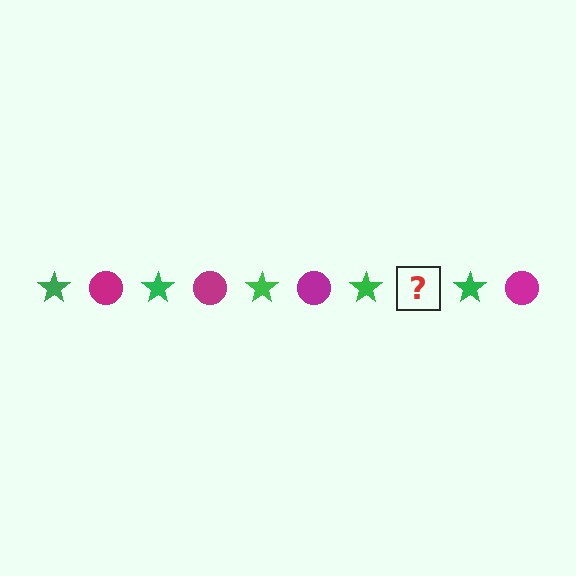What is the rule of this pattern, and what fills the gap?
The rule is that the pattern alternates between green star and magenta circle. The gap should be filled with a magenta circle.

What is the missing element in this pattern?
The missing element is a magenta circle.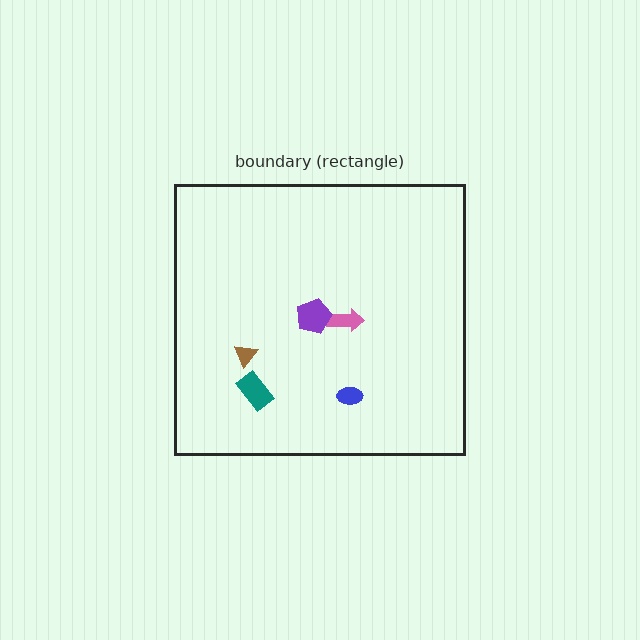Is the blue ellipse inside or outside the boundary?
Inside.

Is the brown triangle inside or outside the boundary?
Inside.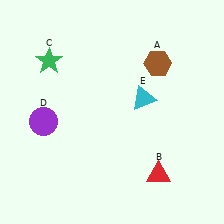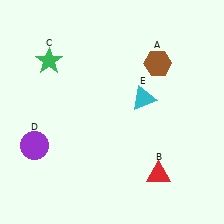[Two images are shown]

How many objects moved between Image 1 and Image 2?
1 object moved between the two images.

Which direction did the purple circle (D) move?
The purple circle (D) moved down.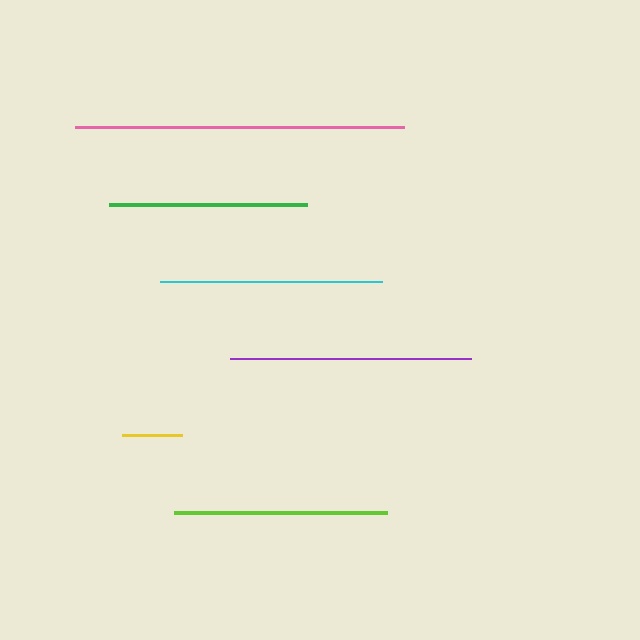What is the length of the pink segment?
The pink segment is approximately 329 pixels long.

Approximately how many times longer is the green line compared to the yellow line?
The green line is approximately 3.3 times the length of the yellow line.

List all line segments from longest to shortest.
From longest to shortest: pink, purple, cyan, lime, green, yellow.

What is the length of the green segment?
The green segment is approximately 198 pixels long.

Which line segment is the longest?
The pink line is the longest at approximately 329 pixels.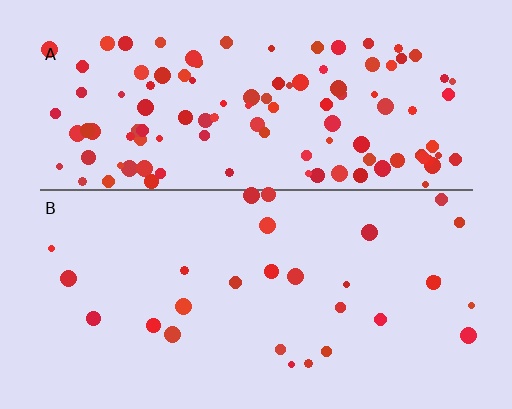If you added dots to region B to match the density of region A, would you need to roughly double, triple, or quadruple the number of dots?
Approximately quadruple.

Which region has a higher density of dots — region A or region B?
A (the top).